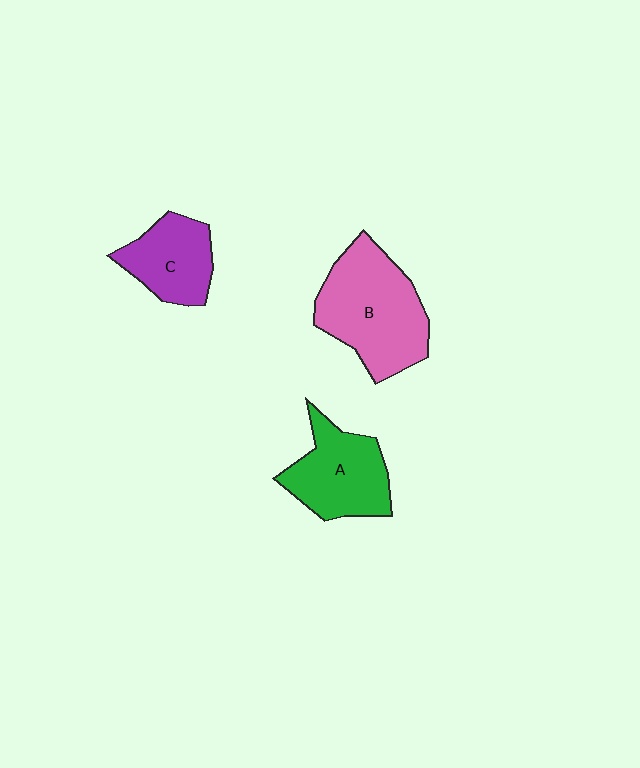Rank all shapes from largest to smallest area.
From largest to smallest: B (pink), A (green), C (purple).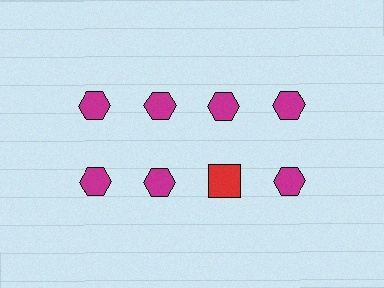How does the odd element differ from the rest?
It differs in both color (red instead of magenta) and shape (square instead of hexagon).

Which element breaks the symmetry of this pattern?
The red square in the second row, center column breaks the symmetry. All other shapes are magenta hexagons.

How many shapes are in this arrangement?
There are 8 shapes arranged in a grid pattern.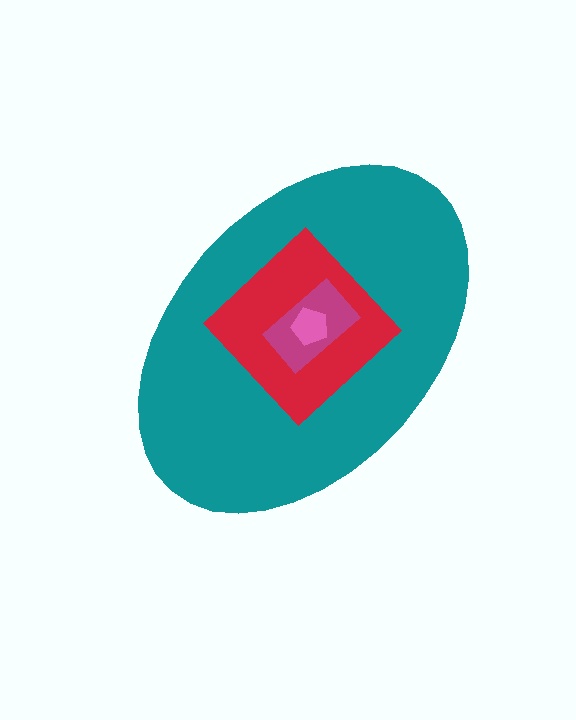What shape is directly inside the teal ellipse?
The red diamond.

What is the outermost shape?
The teal ellipse.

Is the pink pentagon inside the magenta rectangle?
Yes.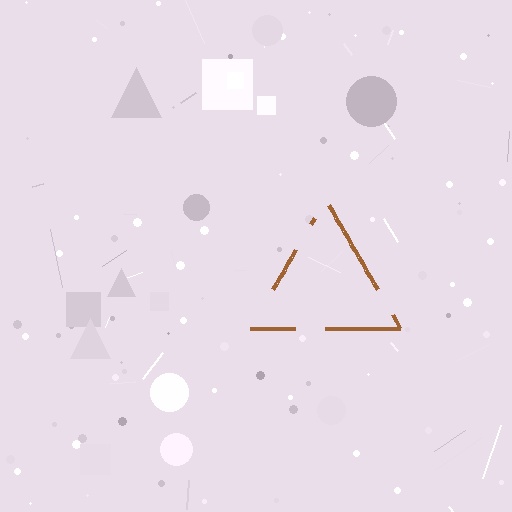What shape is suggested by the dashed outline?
The dashed outline suggests a triangle.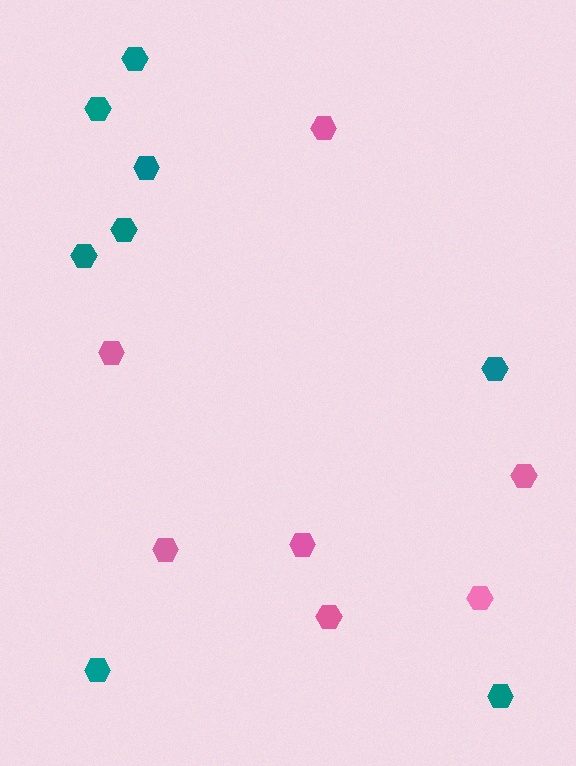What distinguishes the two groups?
There are 2 groups: one group of pink hexagons (7) and one group of teal hexagons (8).